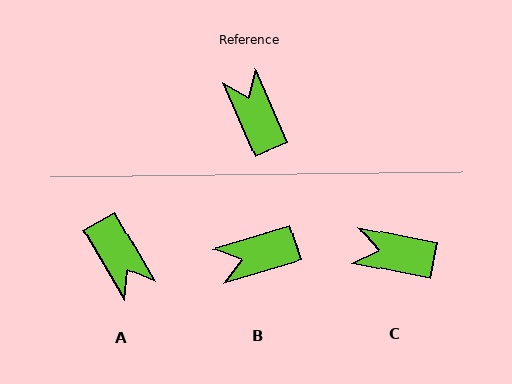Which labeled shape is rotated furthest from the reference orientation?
A, about 174 degrees away.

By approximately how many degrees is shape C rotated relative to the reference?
Approximately 55 degrees counter-clockwise.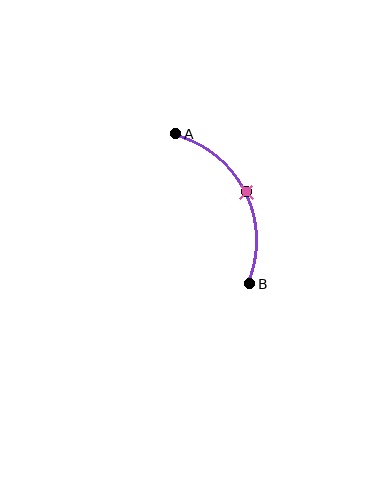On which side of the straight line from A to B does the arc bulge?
The arc bulges to the right of the straight line connecting A and B.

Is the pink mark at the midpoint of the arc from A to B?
Yes. The pink mark lies on the arc at equal arc-length from both A and B — it is the arc midpoint.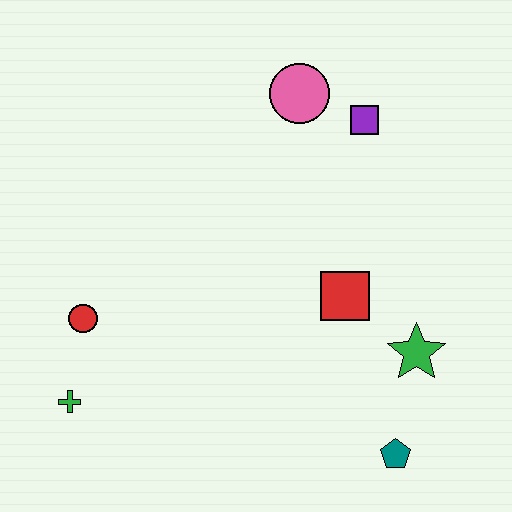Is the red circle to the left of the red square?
Yes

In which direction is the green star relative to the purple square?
The green star is below the purple square.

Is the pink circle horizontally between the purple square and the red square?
No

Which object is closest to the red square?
The green star is closest to the red square.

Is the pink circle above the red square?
Yes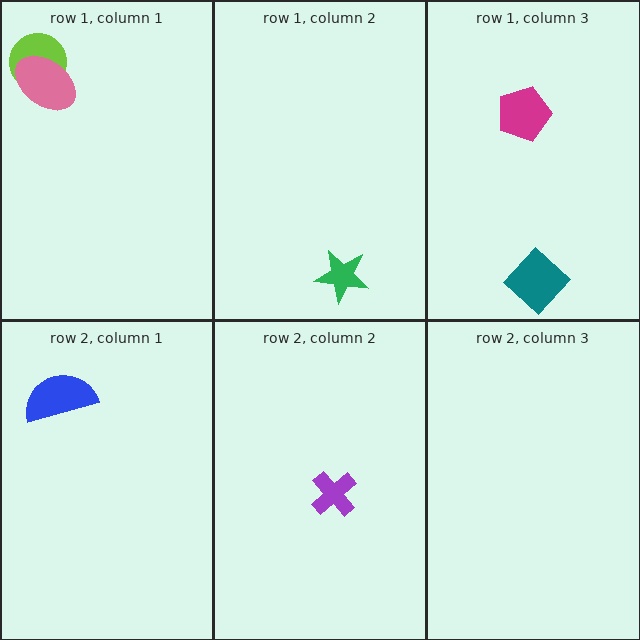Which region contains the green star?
The row 1, column 2 region.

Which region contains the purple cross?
The row 2, column 2 region.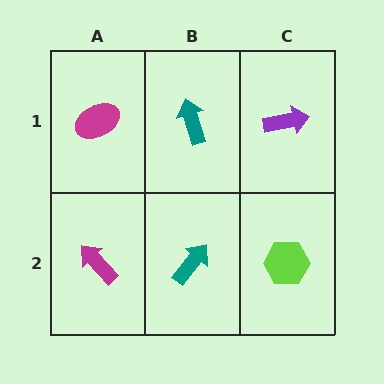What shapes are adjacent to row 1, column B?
A teal arrow (row 2, column B), a magenta ellipse (row 1, column A), a purple arrow (row 1, column C).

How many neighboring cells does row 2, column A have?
2.